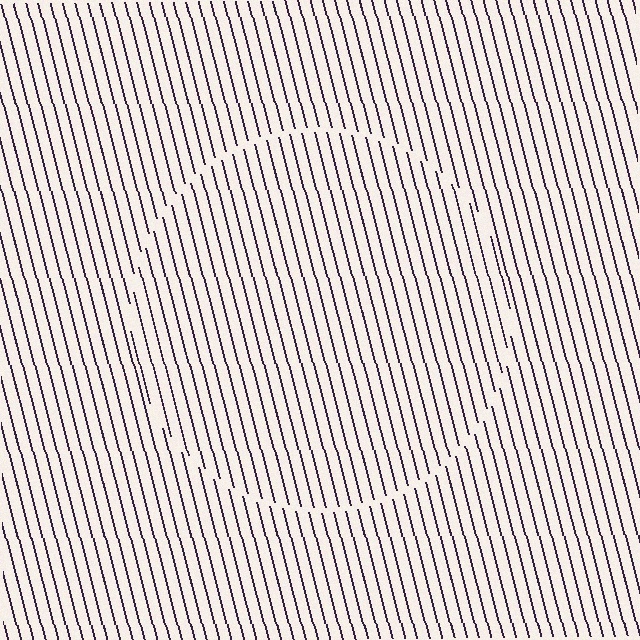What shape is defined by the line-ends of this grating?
An illusory circle. The interior of the shape contains the same grating, shifted by half a period — the contour is defined by the phase discontinuity where line-ends from the inner and outer gratings abut.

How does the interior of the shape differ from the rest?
The interior of the shape contains the same grating, shifted by half a period — the contour is defined by the phase discontinuity where line-ends from the inner and outer gratings abut.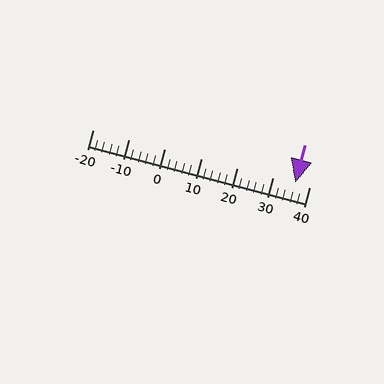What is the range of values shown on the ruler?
The ruler shows values from -20 to 40.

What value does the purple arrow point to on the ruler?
The purple arrow points to approximately 36.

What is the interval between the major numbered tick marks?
The major tick marks are spaced 10 units apart.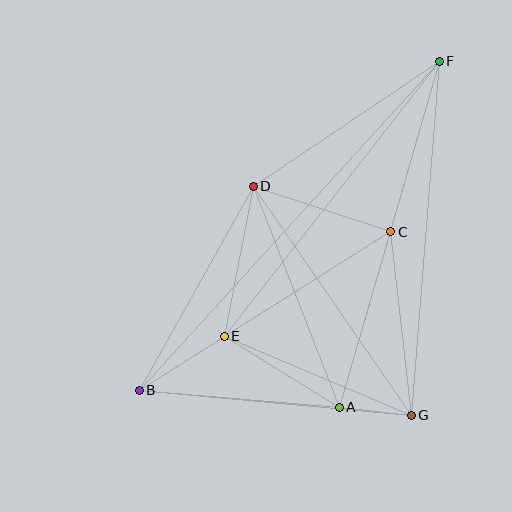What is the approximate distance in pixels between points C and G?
The distance between C and G is approximately 185 pixels.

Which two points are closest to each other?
Points A and G are closest to each other.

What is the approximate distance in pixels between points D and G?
The distance between D and G is approximately 278 pixels.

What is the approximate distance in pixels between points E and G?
The distance between E and G is approximately 203 pixels.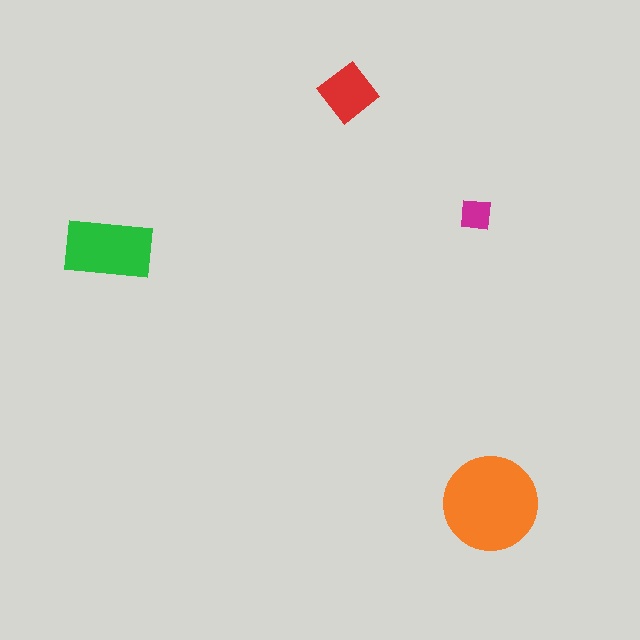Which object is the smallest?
The magenta square.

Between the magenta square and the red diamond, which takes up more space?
The red diamond.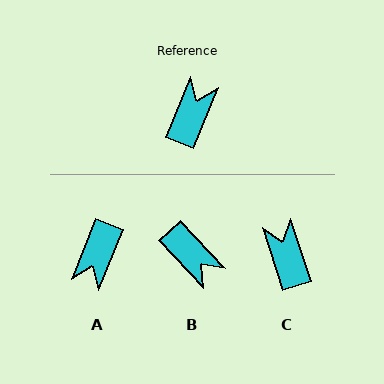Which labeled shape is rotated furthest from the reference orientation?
A, about 180 degrees away.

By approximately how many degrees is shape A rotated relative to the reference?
Approximately 180 degrees counter-clockwise.